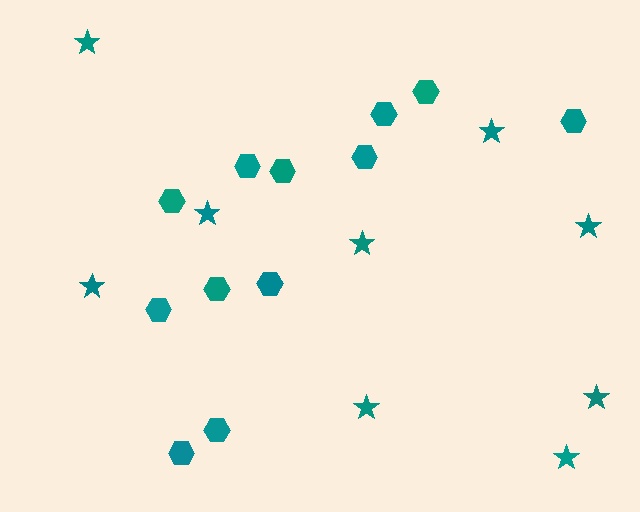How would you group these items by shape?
There are 2 groups: one group of hexagons (12) and one group of stars (9).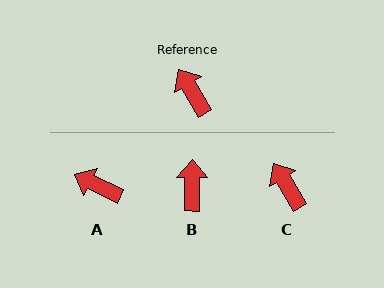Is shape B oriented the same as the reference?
No, it is off by about 31 degrees.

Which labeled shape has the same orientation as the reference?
C.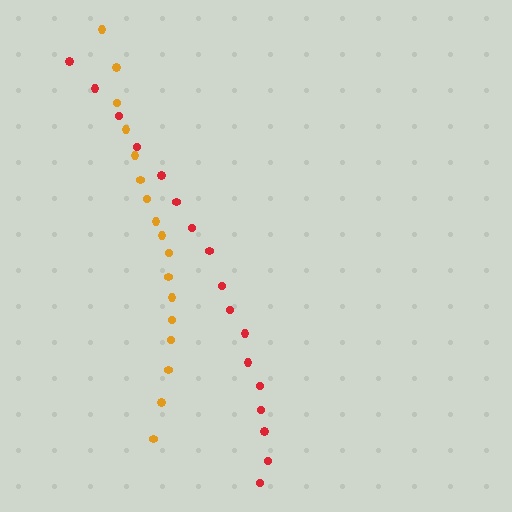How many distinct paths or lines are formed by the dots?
There are 2 distinct paths.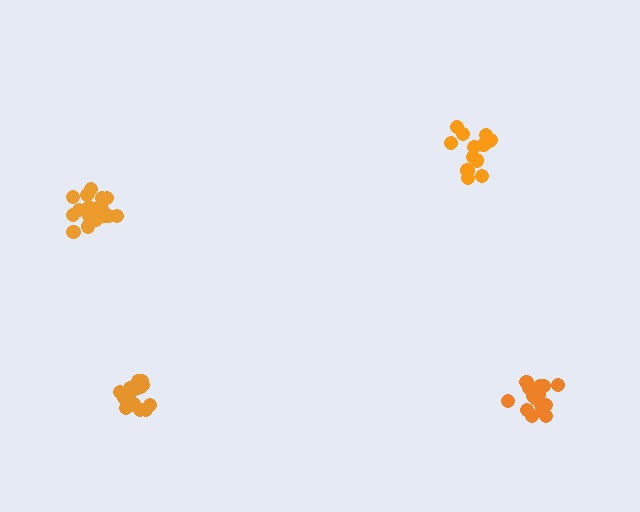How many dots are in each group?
Group 1: 18 dots, Group 2: 13 dots, Group 3: 18 dots, Group 4: 17 dots (66 total).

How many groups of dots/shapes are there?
There are 4 groups.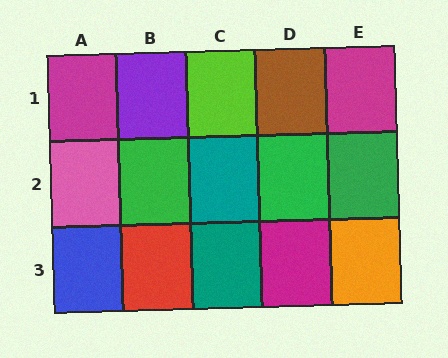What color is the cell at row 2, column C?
Teal.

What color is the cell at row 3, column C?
Teal.